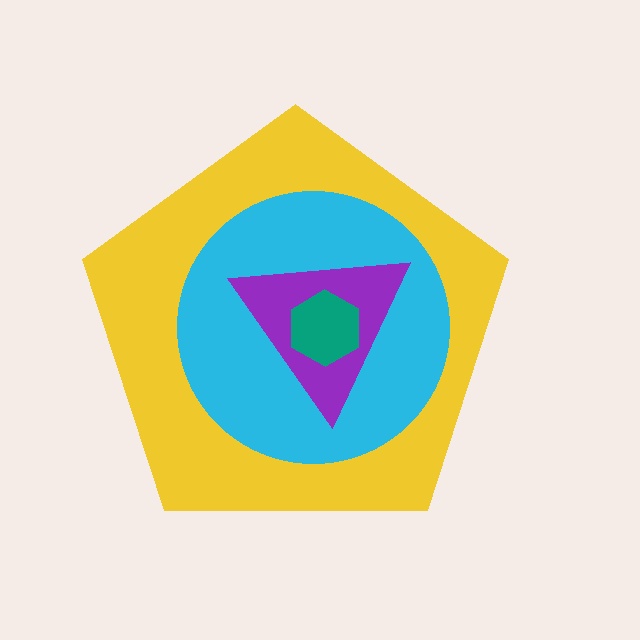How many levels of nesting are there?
4.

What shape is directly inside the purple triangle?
The teal hexagon.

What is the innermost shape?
The teal hexagon.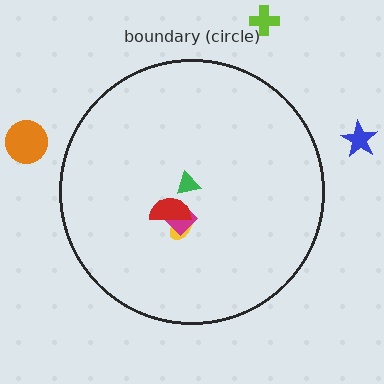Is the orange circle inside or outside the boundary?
Outside.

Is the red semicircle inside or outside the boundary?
Inside.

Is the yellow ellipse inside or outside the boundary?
Inside.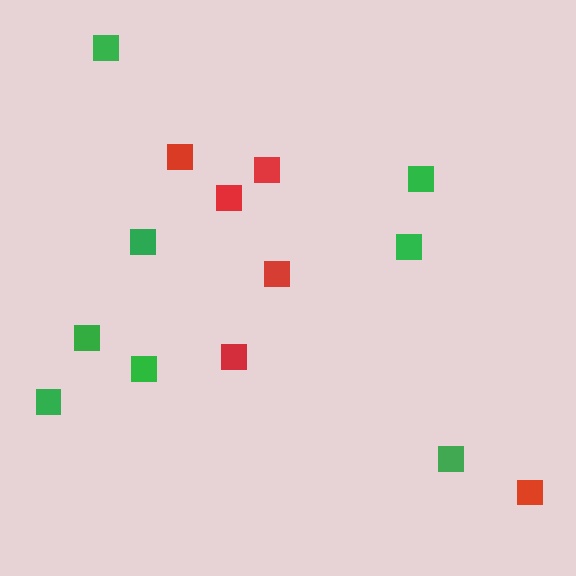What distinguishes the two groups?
There are 2 groups: one group of green squares (8) and one group of red squares (6).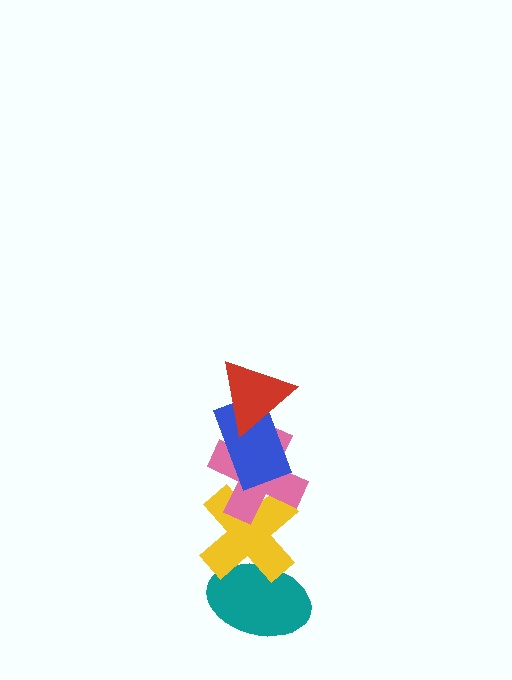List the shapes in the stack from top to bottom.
From top to bottom: the red triangle, the blue rectangle, the pink cross, the yellow cross, the teal ellipse.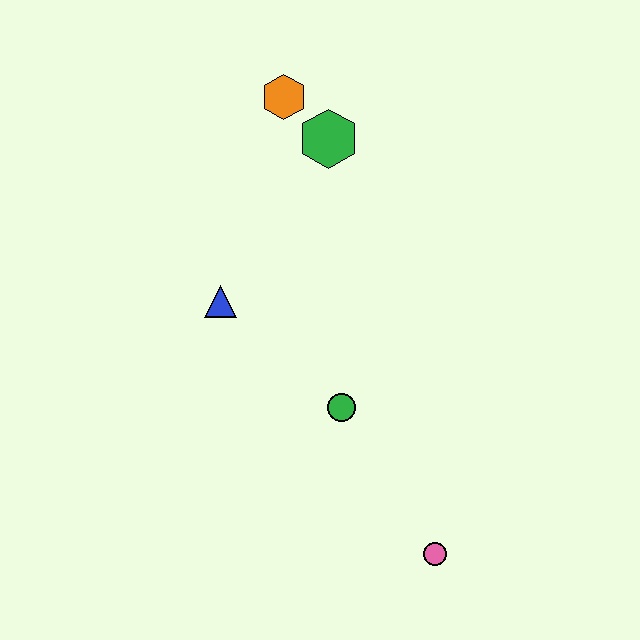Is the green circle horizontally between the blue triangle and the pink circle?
Yes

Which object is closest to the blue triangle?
The green circle is closest to the blue triangle.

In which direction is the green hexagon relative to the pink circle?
The green hexagon is above the pink circle.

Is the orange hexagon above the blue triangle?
Yes